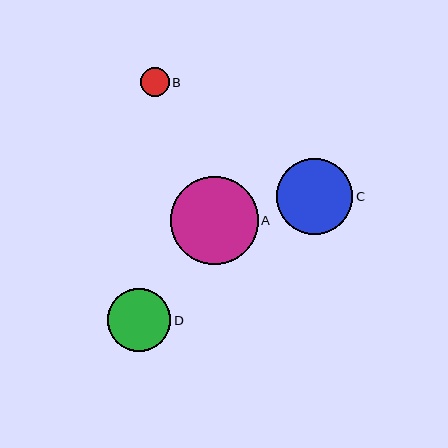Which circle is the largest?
Circle A is the largest with a size of approximately 88 pixels.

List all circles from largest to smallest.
From largest to smallest: A, C, D, B.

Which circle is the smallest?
Circle B is the smallest with a size of approximately 28 pixels.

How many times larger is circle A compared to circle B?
Circle A is approximately 3.1 times the size of circle B.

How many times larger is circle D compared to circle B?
Circle D is approximately 2.2 times the size of circle B.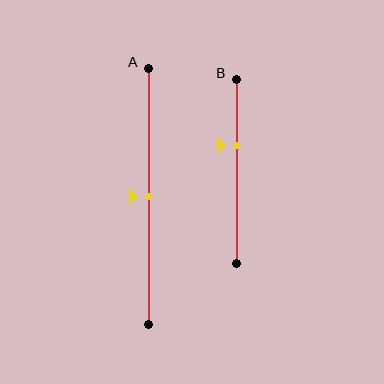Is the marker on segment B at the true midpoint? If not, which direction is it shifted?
No, the marker on segment B is shifted upward by about 14% of the segment length.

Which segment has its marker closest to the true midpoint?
Segment A has its marker closest to the true midpoint.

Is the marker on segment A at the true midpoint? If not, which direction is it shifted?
Yes, the marker on segment A is at the true midpoint.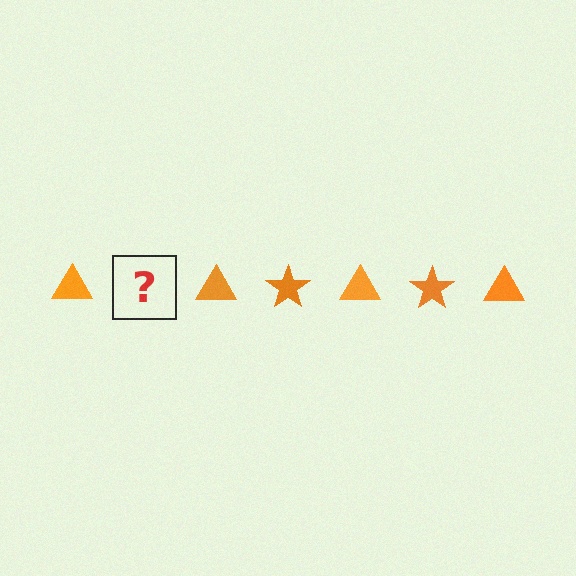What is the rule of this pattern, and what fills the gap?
The rule is that the pattern cycles through triangle, star shapes in orange. The gap should be filled with an orange star.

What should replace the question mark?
The question mark should be replaced with an orange star.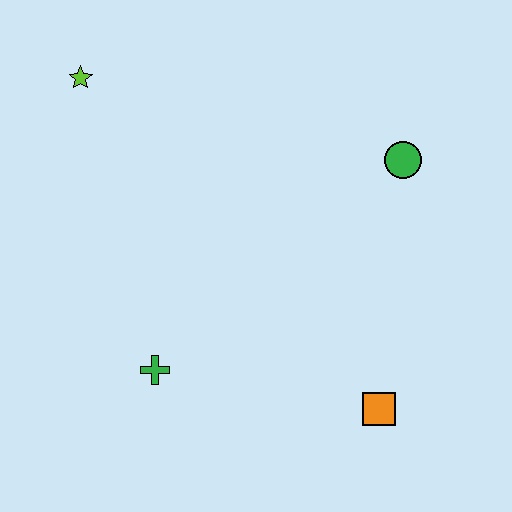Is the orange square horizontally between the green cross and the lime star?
No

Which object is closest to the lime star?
The green cross is closest to the lime star.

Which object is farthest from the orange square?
The lime star is farthest from the orange square.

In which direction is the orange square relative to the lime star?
The orange square is below the lime star.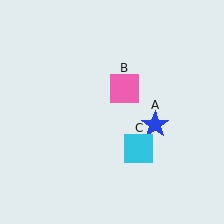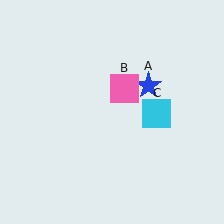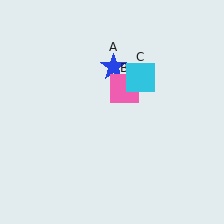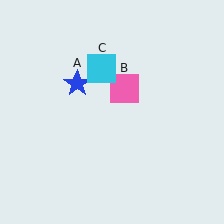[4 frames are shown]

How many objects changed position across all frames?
2 objects changed position: blue star (object A), cyan square (object C).